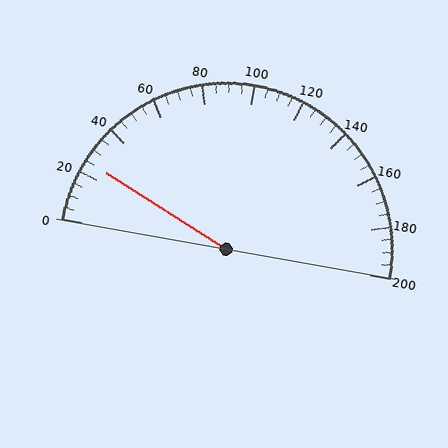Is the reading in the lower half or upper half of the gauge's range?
The reading is in the lower half of the range (0 to 200).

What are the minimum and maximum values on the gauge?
The gauge ranges from 0 to 200.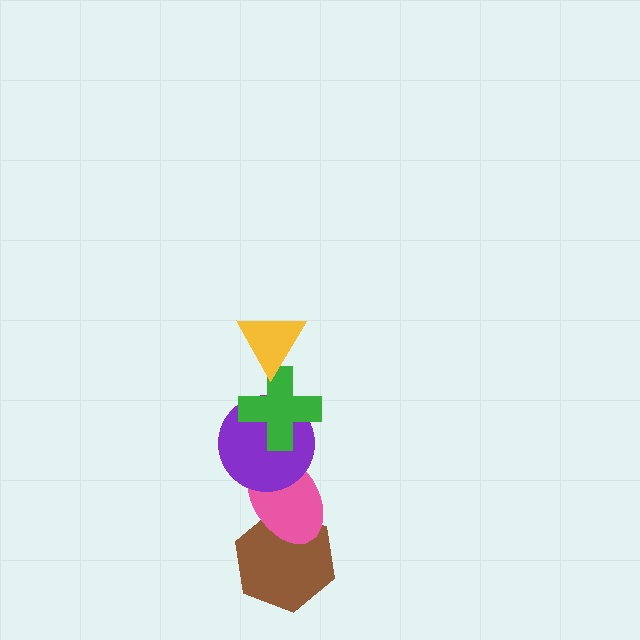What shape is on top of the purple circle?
The green cross is on top of the purple circle.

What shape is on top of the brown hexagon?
The pink ellipse is on top of the brown hexagon.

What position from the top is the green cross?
The green cross is 2nd from the top.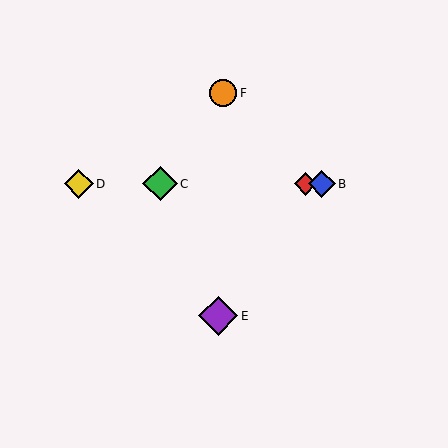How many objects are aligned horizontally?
4 objects (A, B, C, D) are aligned horizontally.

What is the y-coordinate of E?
Object E is at y≈316.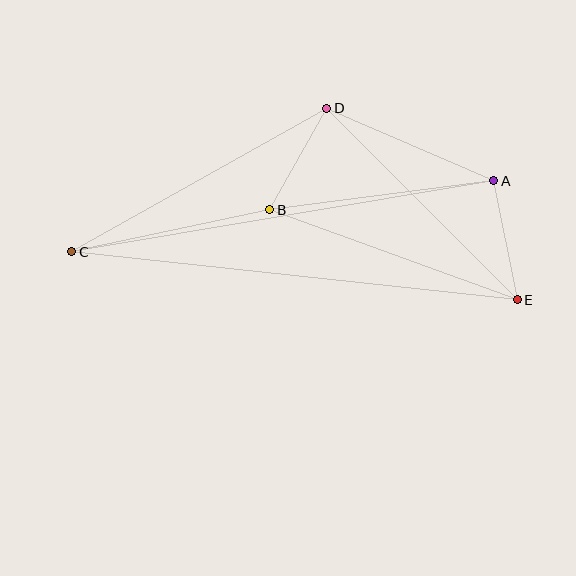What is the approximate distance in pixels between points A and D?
The distance between A and D is approximately 182 pixels.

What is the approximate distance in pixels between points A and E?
The distance between A and E is approximately 122 pixels.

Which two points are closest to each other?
Points B and D are closest to each other.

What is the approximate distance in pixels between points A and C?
The distance between A and C is approximately 428 pixels.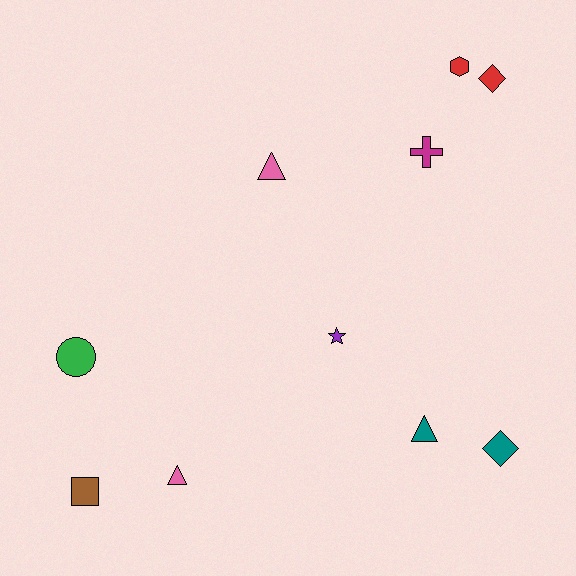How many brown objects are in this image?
There is 1 brown object.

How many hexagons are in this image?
There is 1 hexagon.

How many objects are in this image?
There are 10 objects.